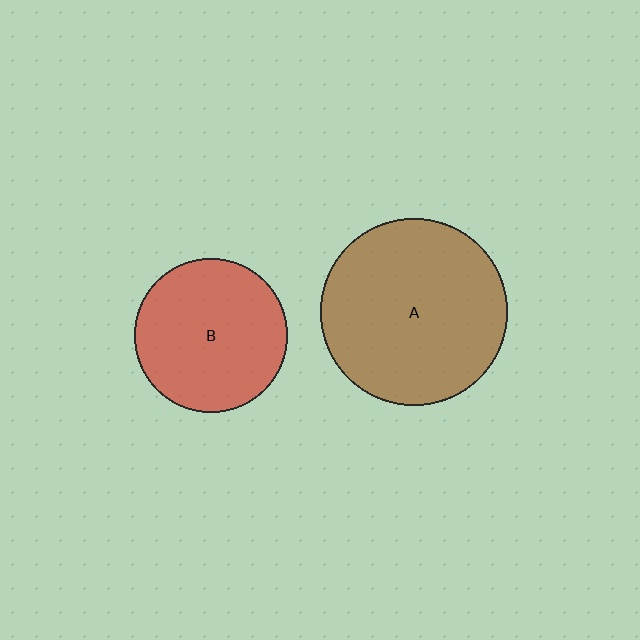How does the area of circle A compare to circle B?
Approximately 1.5 times.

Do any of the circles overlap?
No, none of the circles overlap.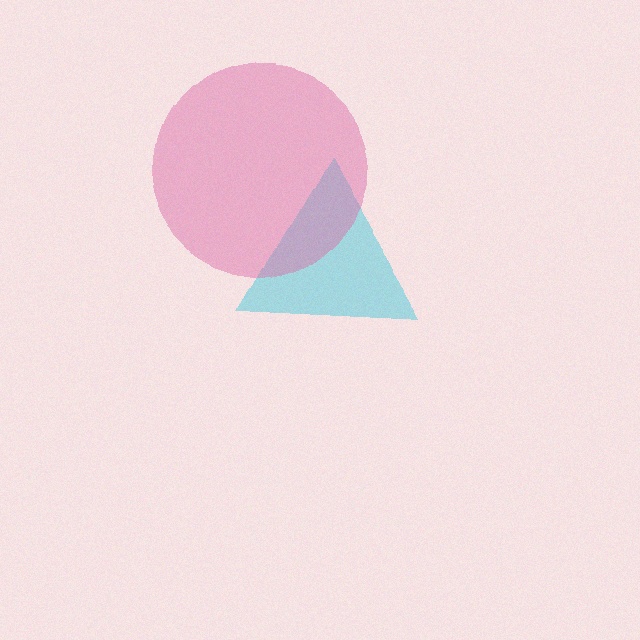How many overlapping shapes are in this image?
There are 2 overlapping shapes in the image.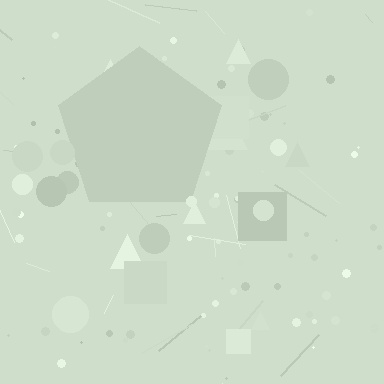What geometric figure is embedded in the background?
A pentagon is embedded in the background.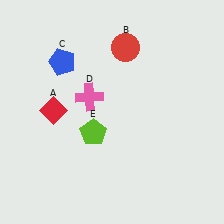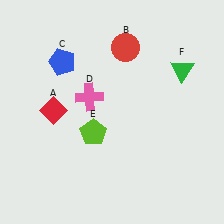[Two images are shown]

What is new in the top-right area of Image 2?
A green triangle (F) was added in the top-right area of Image 2.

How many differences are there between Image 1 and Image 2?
There is 1 difference between the two images.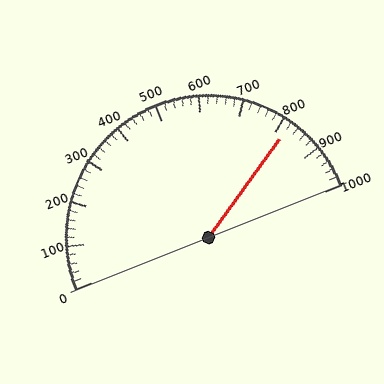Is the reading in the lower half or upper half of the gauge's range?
The reading is in the upper half of the range (0 to 1000).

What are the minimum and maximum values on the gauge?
The gauge ranges from 0 to 1000.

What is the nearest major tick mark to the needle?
The nearest major tick mark is 800.